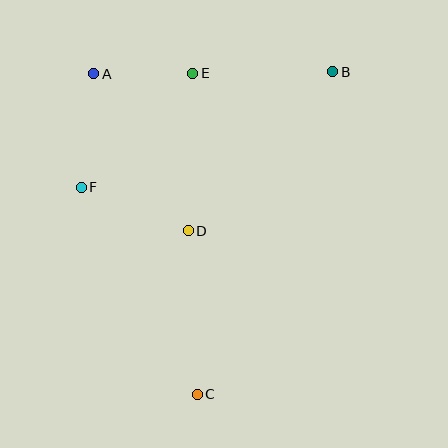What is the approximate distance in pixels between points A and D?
The distance between A and D is approximately 183 pixels.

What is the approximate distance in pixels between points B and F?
The distance between B and F is approximately 277 pixels.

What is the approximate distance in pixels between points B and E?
The distance between B and E is approximately 140 pixels.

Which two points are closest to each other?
Points A and E are closest to each other.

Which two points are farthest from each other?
Points B and C are farthest from each other.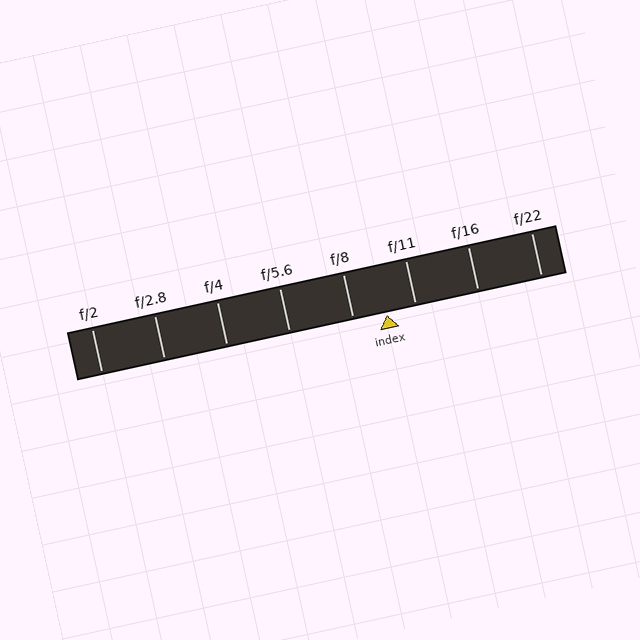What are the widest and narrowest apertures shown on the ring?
The widest aperture shown is f/2 and the narrowest is f/22.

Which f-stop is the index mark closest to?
The index mark is closest to f/11.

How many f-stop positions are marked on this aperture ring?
There are 8 f-stop positions marked.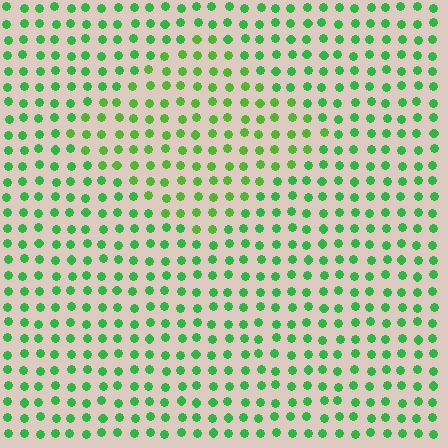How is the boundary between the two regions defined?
The boundary is defined purely by a slight shift in hue (about 25 degrees). Spacing, size, and orientation are identical on both sides.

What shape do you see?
I see a diamond.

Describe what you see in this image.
The image is filled with small green elements in a uniform arrangement. A diamond-shaped region is visible where the elements are tinted to a slightly different hue, forming a subtle color boundary.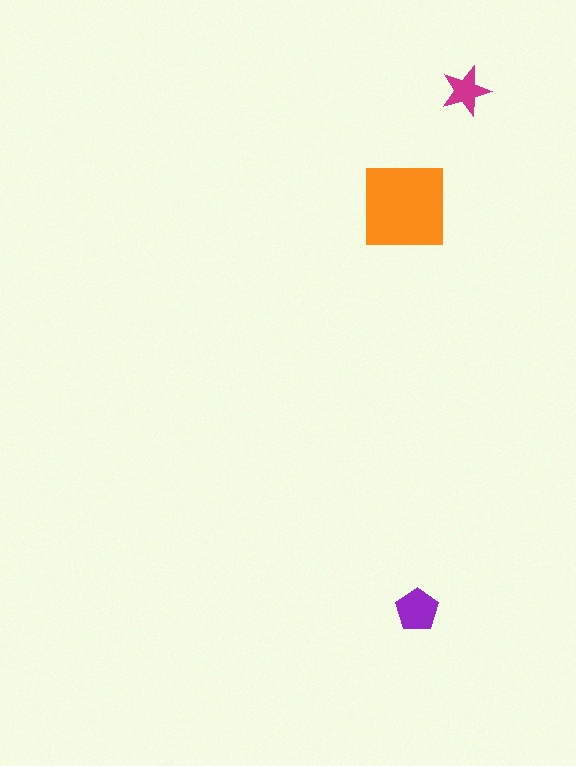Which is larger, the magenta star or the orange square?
The orange square.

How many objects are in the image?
There are 3 objects in the image.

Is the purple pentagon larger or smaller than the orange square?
Smaller.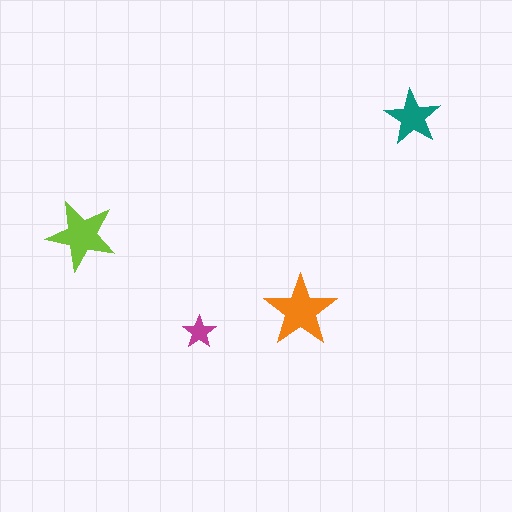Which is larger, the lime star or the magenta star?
The lime one.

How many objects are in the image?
There are 4 objects in the image.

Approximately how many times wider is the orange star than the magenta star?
About 2 times wider.